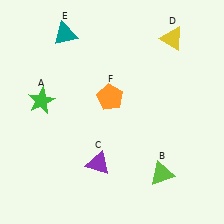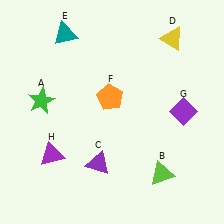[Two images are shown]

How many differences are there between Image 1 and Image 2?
There are 2 differences between the two images.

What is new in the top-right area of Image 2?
A purple diamond (G) was added in the top-right area of Image 2.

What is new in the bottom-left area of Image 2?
A purple triangle (H) was added in the bottom-left area of Image 2.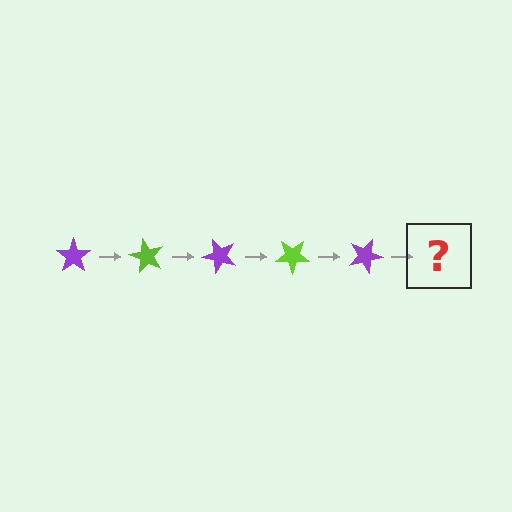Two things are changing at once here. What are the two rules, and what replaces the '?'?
The two rules are that it rotates 60 degrees each step and the color cycles through purple and lime. The '?' should be a lime star, rotated 300 degrees from the start.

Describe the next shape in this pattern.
It should be a lime star, rotated 300 degrees from the start.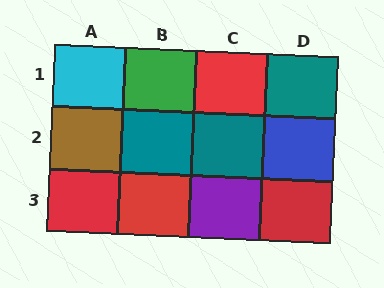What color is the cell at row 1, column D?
Teal.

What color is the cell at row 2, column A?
Brown.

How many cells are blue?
1 cell is blue.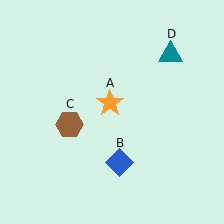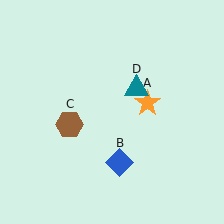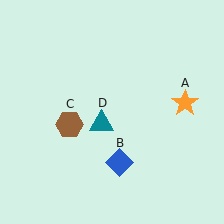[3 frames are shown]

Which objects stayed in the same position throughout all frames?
Blue diamond (object B) and brown hexagon (object C) remained stationary.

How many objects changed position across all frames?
2 objects changed position: orange star (object A), teal triangle (object D).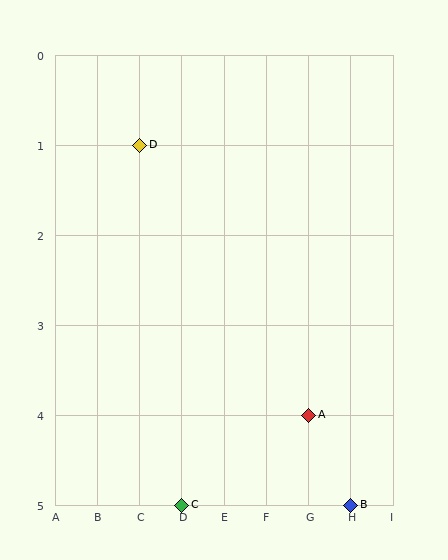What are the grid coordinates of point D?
Point D is at grid coordinates (C, 1).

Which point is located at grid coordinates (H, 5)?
Point B is at (H, 5).